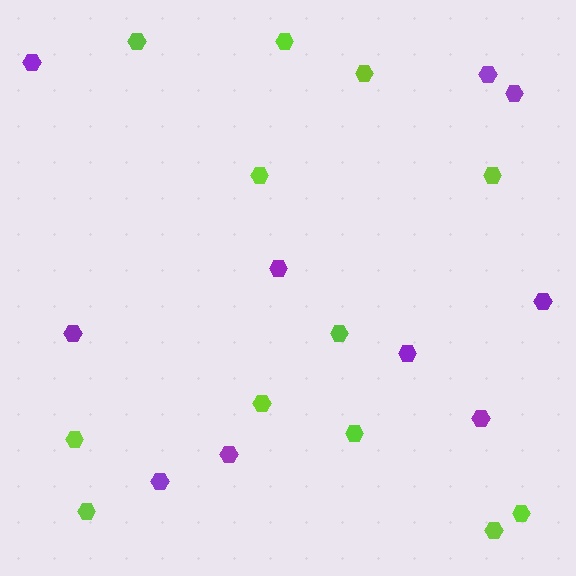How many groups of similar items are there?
There are 2 groups: one group of lime hexagons (12) and one group of purple hexagons (10).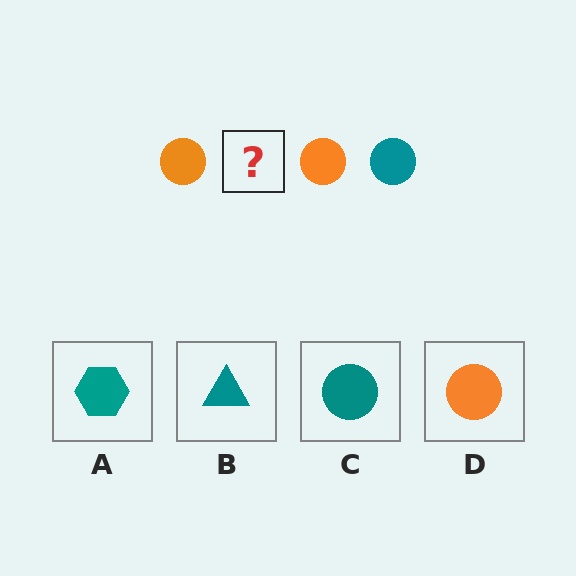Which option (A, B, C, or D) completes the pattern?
C.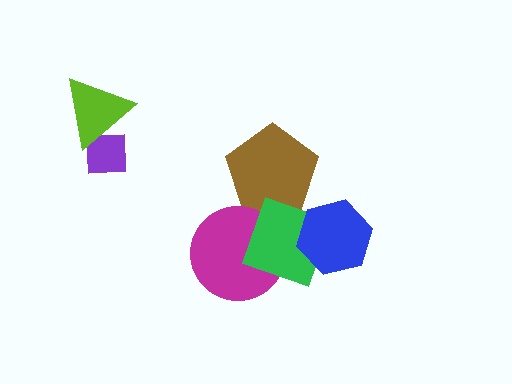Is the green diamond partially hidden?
Yes, it is partially covered by another shape.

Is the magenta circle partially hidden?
Yes, it is partially covered by another shape.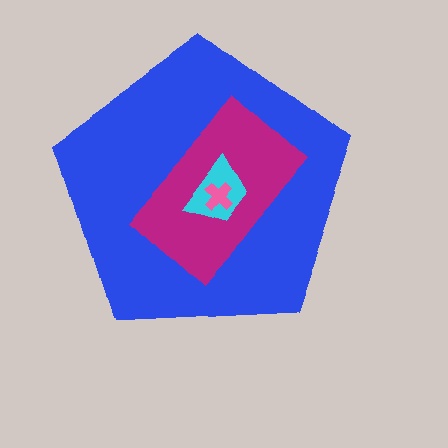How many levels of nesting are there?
4.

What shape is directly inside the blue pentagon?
The magenta rectangle.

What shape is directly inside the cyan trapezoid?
The pink cross.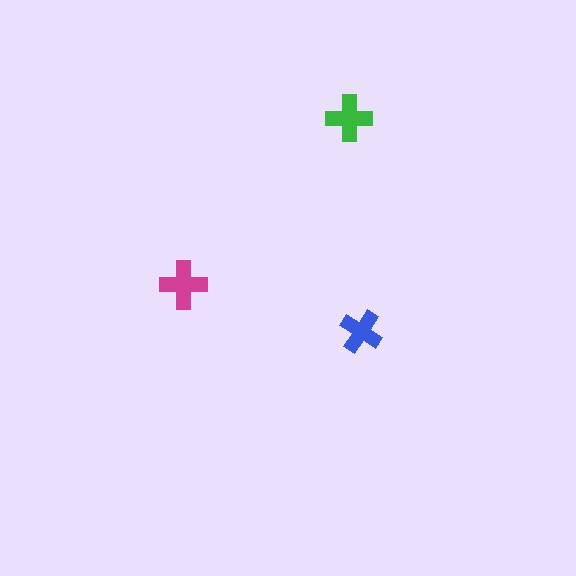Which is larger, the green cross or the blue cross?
The green one.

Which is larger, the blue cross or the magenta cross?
The magenta one.